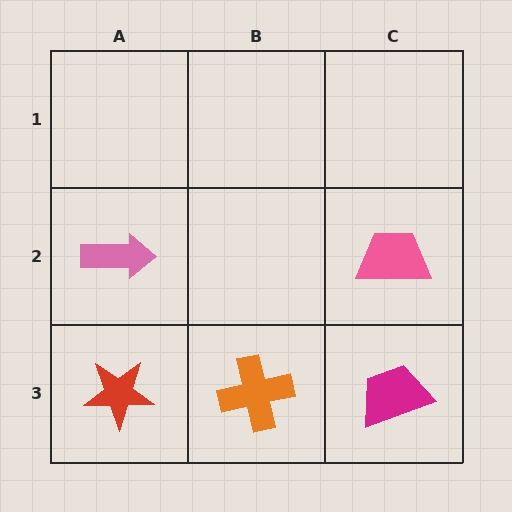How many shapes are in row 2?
2 shapes.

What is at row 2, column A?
A pink arrow.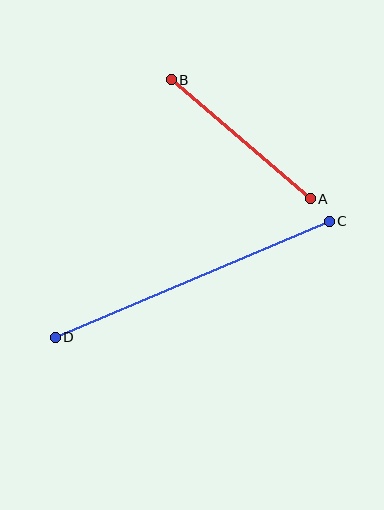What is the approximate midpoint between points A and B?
The midpoint is at approximately (241, 139) pixels.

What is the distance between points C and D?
The distance is approximately 298 pixels.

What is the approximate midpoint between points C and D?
The midpoint is at approximately (192, 279) pixels.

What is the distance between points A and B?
The distance is approximately 183 pixels.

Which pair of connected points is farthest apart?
Points C and D are farthest apart.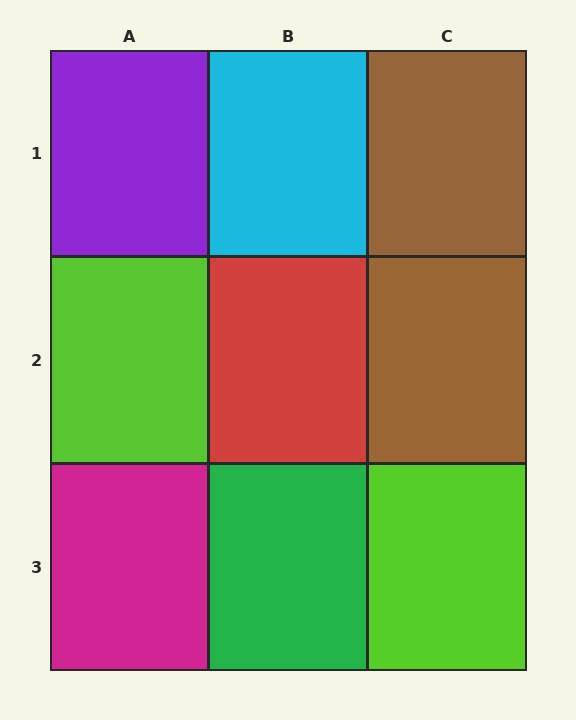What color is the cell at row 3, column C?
Lime.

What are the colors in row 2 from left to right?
Lime, red, brown.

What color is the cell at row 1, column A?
Purple.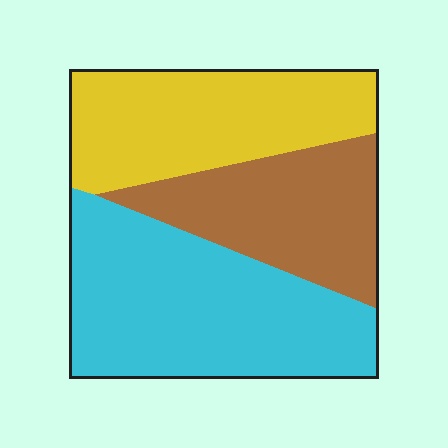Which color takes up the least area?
Brown, at roughly 25%.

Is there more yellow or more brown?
Yellow.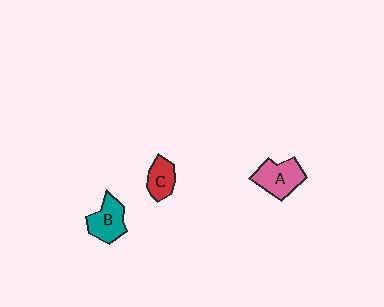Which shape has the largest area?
Shape A (pink).